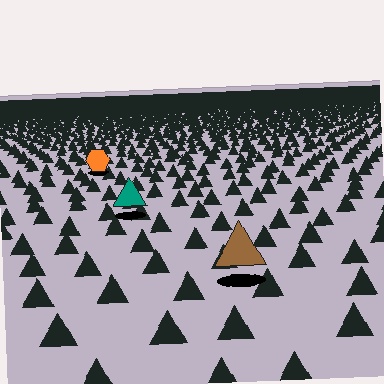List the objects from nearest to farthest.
From nearest to farthest: the brown triangle, the teal triangle, the orange hexagon.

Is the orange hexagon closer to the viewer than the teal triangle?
No. The teal triangle is closer — you can tell from the texture gradient: the ground texture is coarser near it.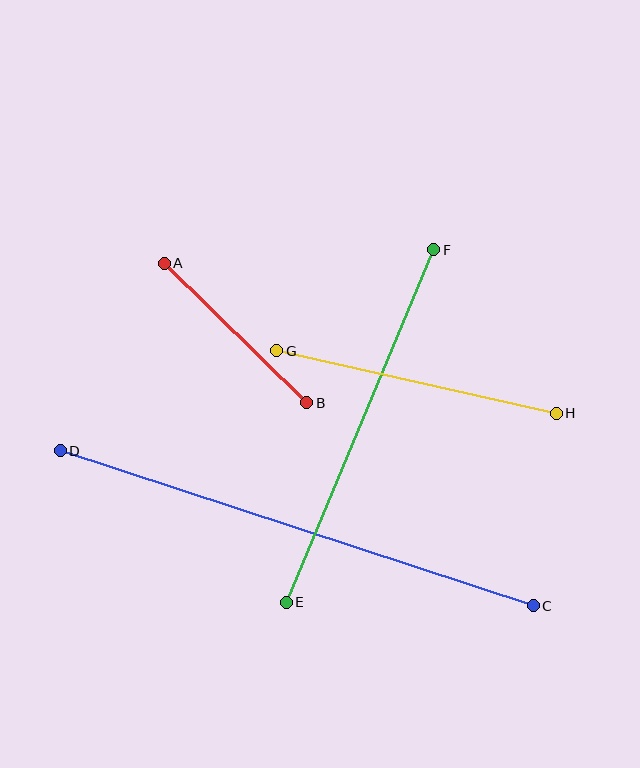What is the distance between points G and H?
The distance is approximately 286 pixels.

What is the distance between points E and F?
The distance is approximately 382 pixels.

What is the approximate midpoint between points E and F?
The midpoint is at approximately (360, 426) pixels.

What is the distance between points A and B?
The distance is approximately 199 pixels.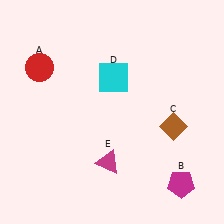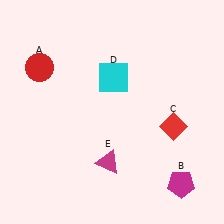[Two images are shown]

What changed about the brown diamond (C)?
In Image 1, C is brown. In Image 2, it changed to red.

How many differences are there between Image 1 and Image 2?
There is 1 difference between the two images.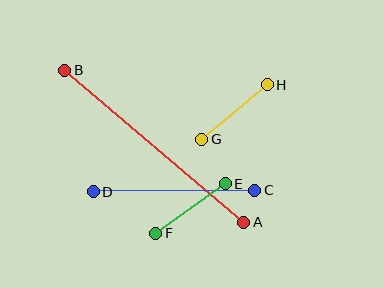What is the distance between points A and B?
The distance is approximately 234 pixels.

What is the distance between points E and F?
The distance is approximately 86 pixels.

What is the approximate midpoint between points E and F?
The midpoint is at approximately (191, 209) pixels.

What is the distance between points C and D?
The distance is approximately 161 pixels.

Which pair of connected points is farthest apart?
Points A and B are farthest apart.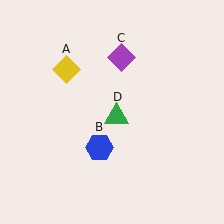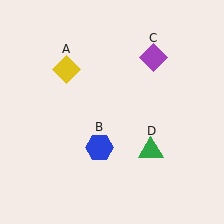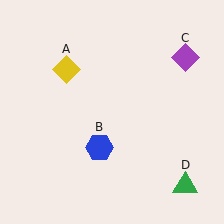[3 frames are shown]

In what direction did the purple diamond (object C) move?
The purple diamond (object C) moved right.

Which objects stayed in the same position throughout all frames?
Yellow diamond (object A) and blue hexagon (object B) remained stationary.